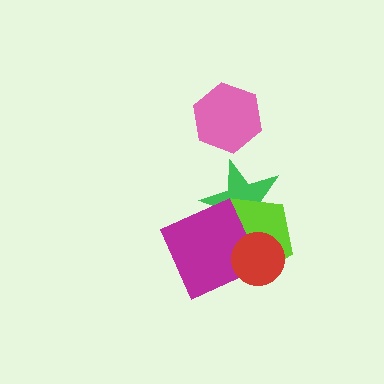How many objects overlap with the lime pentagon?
3 objects overlap with the lime pentagon.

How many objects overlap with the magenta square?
3 objects overlap with the magenta square.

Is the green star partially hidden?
Yes, it is partially covered by another shape.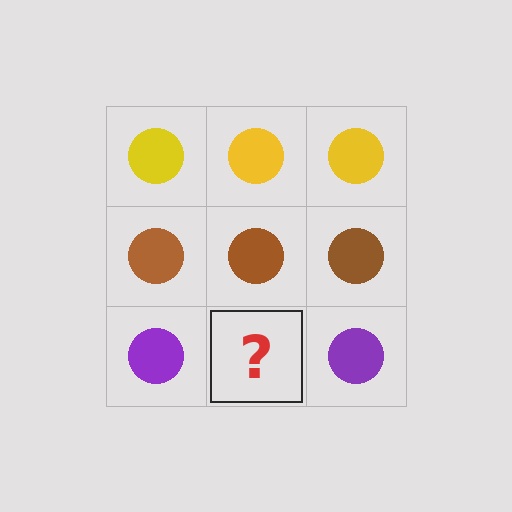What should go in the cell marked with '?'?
The missing cell should contain a purple circle.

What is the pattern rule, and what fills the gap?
The rule is that each row has a consistent color. The gap should be filled with a purple circle.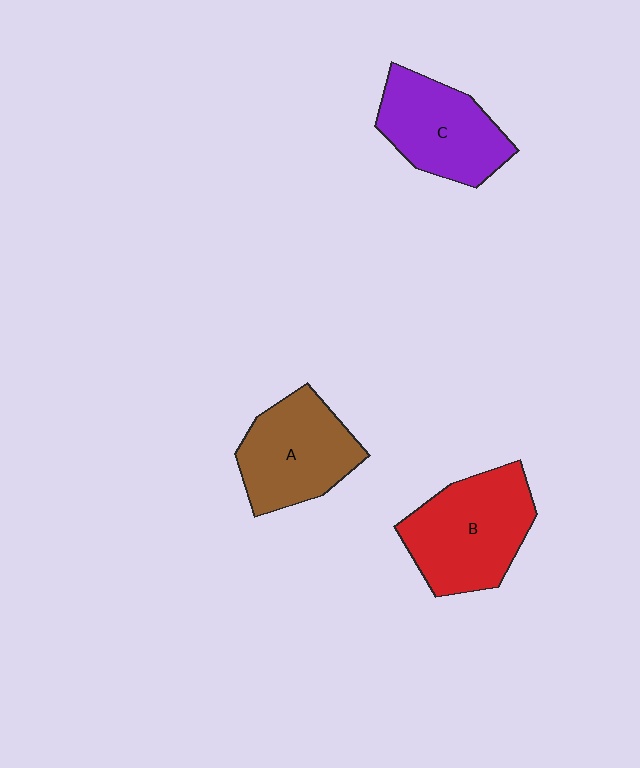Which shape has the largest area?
Shape B (red).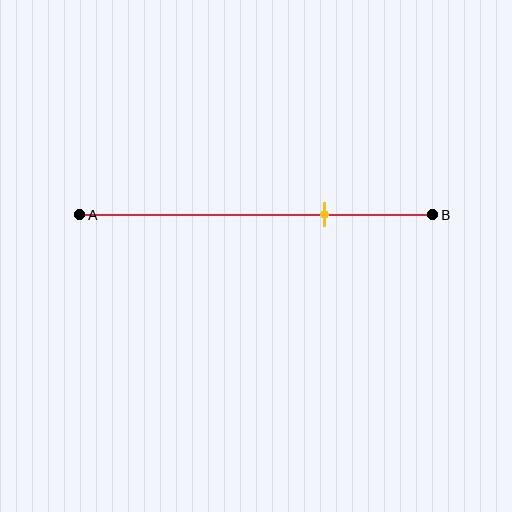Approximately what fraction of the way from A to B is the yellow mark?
The yellow mark is approximately 70% of the way from A to B.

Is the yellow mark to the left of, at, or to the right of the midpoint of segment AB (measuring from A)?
The yellow mark is to the right of the midpoint of segment AB.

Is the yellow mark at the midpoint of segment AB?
No, the mark is at about 70% from A, not at the 50% midpoint.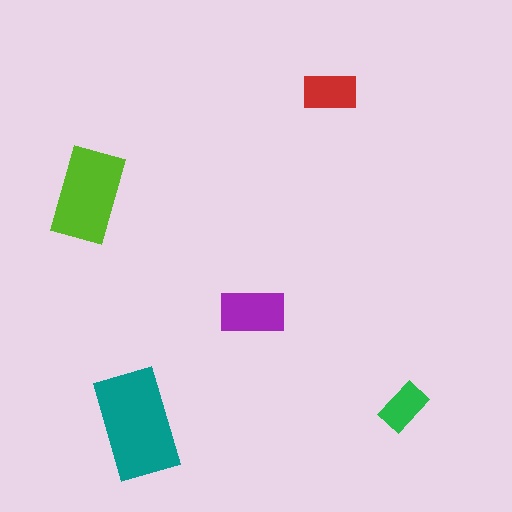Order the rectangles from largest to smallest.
the teal one, the lime one, the purple one, the red one, the green one.